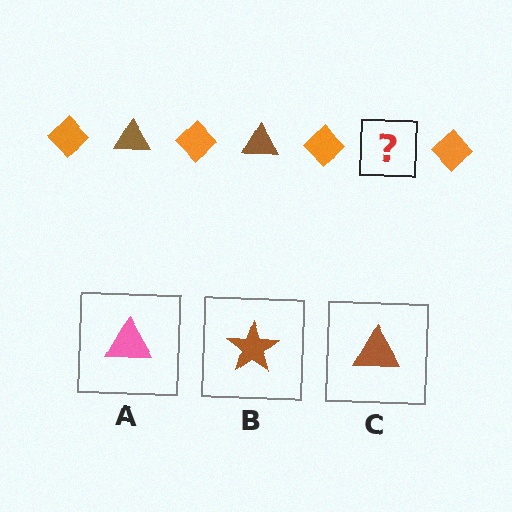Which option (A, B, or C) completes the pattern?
C.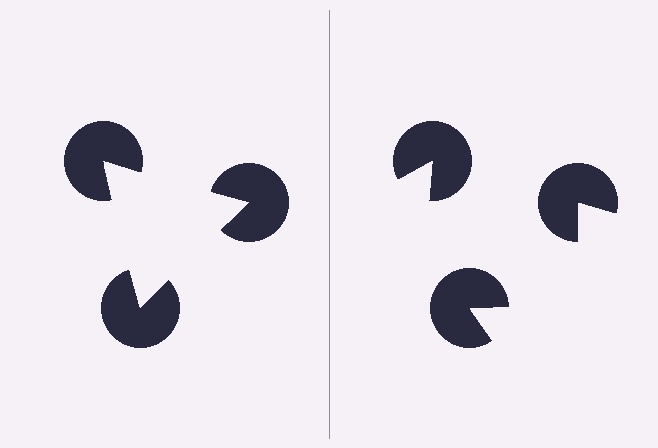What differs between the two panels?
The pac-man discs are positioned identically on both sides; only the wedge orientations differ. On the left they align to a triangle; on the right they are misaligned.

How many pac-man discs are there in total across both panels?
6 — 3 on each side.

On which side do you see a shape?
An illusory triangle appears on the left side. On the right side the wedge cuts are rotated, so no coherent shape forms.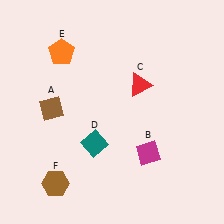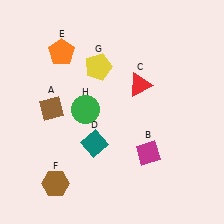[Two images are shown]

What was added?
A yellow pentagon (G), a green circle (H) were added in Image 2.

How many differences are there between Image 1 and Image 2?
There are 2 differences between the two images.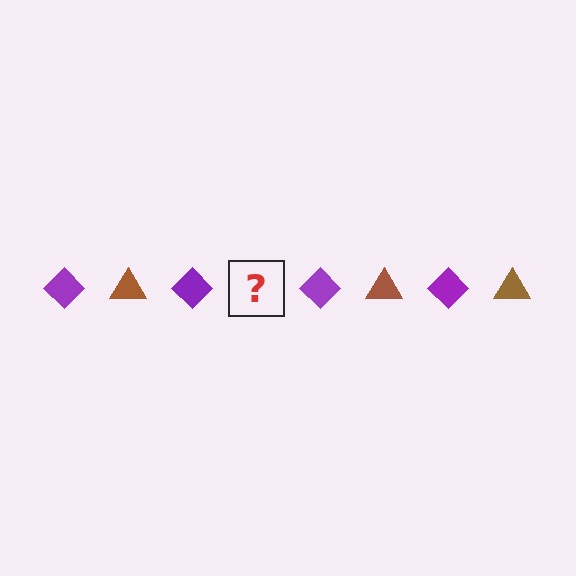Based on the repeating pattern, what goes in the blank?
The blank should be a brown triangle.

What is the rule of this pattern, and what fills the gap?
The rule is that the pattern alternates between purple diamond and brown triangle. The gap should be filled with a brown triangle.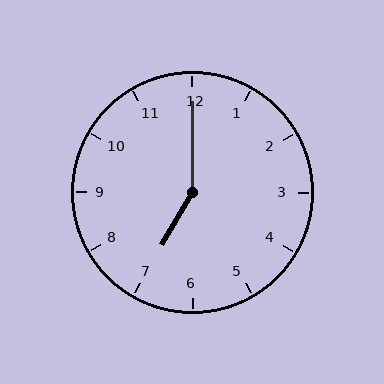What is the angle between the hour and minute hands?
Approximately 150 degrees.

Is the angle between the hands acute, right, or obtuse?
It is obtuse.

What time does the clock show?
7:00.